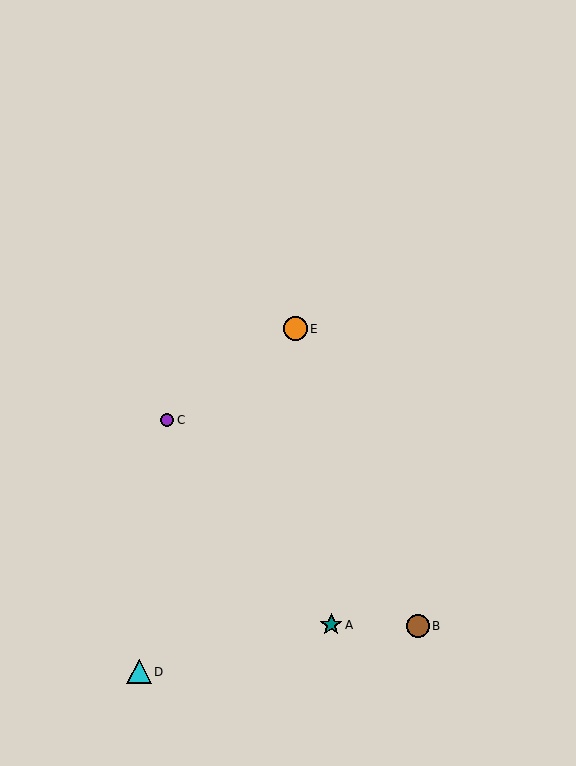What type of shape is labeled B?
Shape B is a brown circle.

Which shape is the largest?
The cyan triangle (labeled D) is the largest.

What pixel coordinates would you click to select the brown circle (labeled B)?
Click at (418, 626) to select the brown circle B.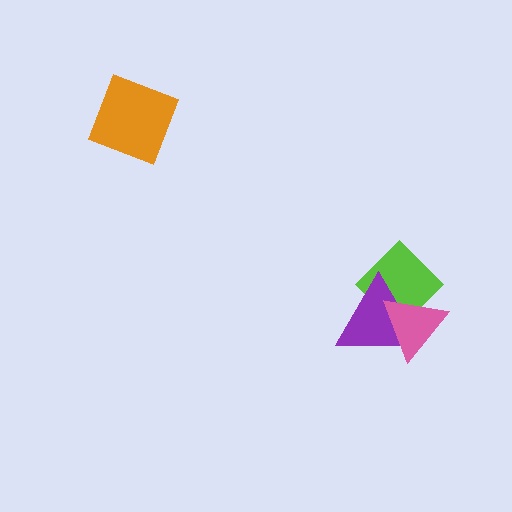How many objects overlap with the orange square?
0 objects overlap with the orange square.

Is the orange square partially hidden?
No, no other shape covers it.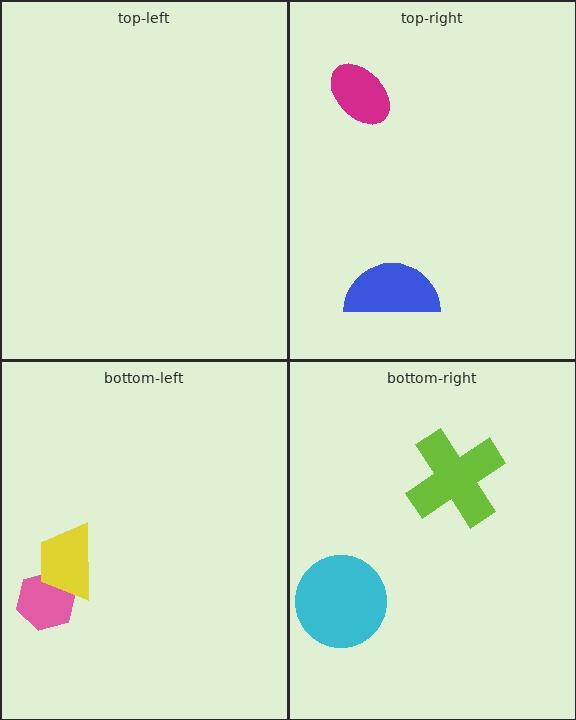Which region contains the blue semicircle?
The top-right region.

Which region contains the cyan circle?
The bottom-right region.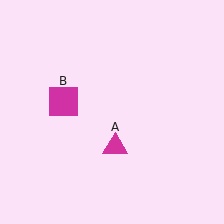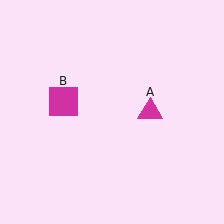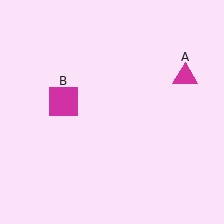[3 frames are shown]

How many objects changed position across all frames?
1 object changed position: magenta triangle (object A).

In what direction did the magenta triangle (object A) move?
The magenta triangle (object A) moved up and to the right.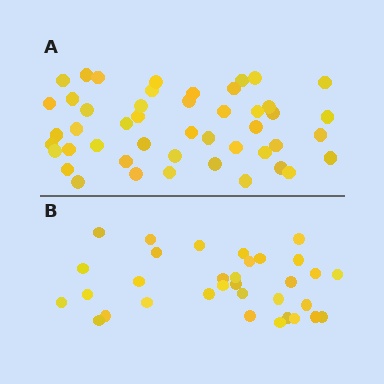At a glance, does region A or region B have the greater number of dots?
Region A (the top region) has more dots.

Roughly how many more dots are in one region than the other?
Region A has approximately 15 more dots than region B.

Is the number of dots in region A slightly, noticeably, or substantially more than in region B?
Region A has noticeably more, but not dramatically so. The ratio is roughly 1.4 to 1.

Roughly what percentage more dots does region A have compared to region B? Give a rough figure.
About 40% more.